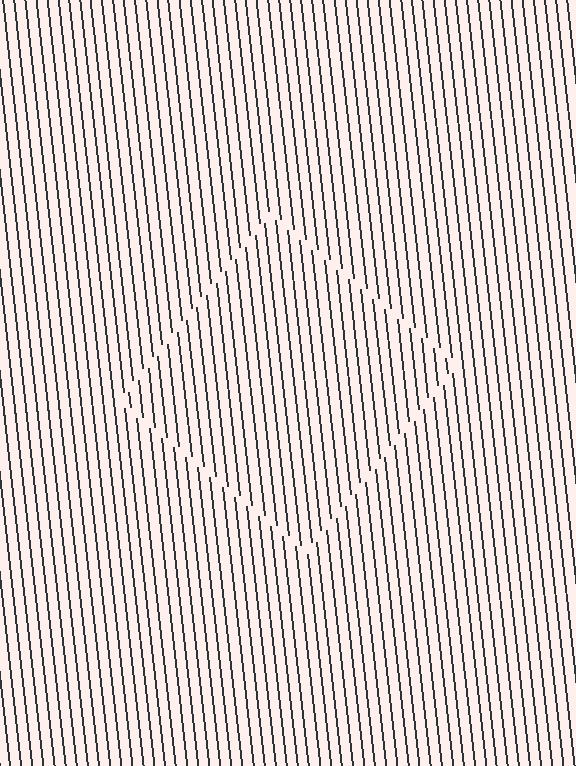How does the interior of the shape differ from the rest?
The interior of the shape contains the same grating, shifted by half a period — the contour is defined by the phase discontinuity where line-ends from the inner and outer gratings abut.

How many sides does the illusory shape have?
4 sides — the line-ends trace a square.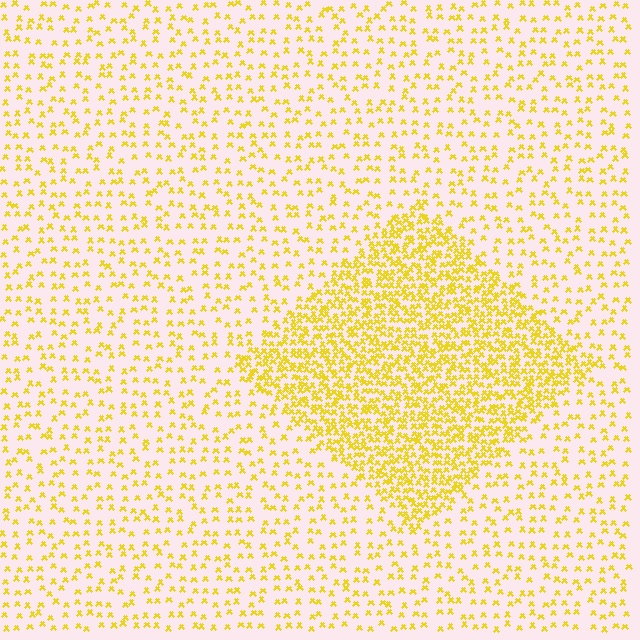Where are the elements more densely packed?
The elements are more densely packed inside the diamond boundary.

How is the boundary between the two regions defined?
The boundary is defined by a change in element density (approximately 2.7x ratio). All elements are the same color, size, and shape.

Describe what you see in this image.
The image contains small yellow elements arranged at two different densities. A diamond-shaped region is visible where the elements are more densely packed than the surrounding area.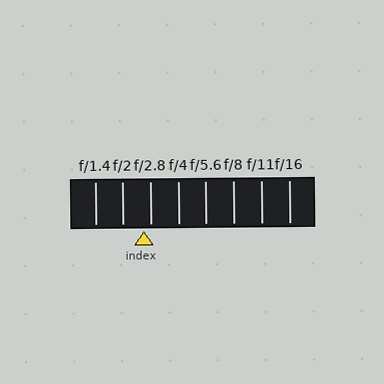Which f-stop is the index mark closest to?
The index mark is closest to f/2.8.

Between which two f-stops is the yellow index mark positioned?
The index mark is between f/2 and f/2.8.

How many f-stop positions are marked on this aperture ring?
There are 8 f-stop positions marked.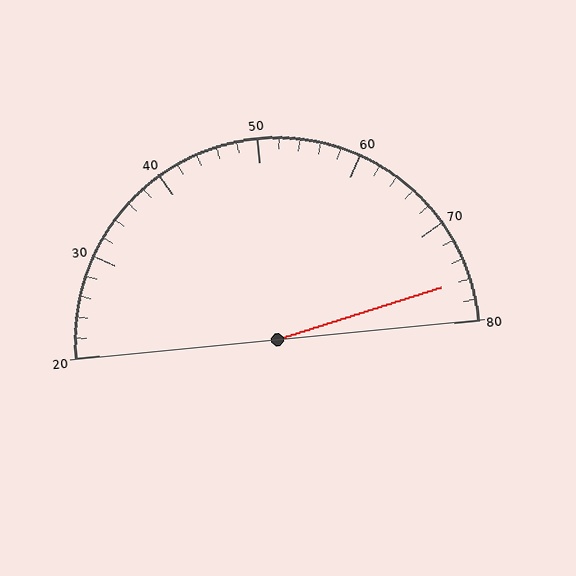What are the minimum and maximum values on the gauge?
The gauge ranges from 20 to 80.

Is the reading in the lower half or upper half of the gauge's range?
The reading is in the upper half of the range (20 to 80).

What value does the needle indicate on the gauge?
The needle indicates approximately 76.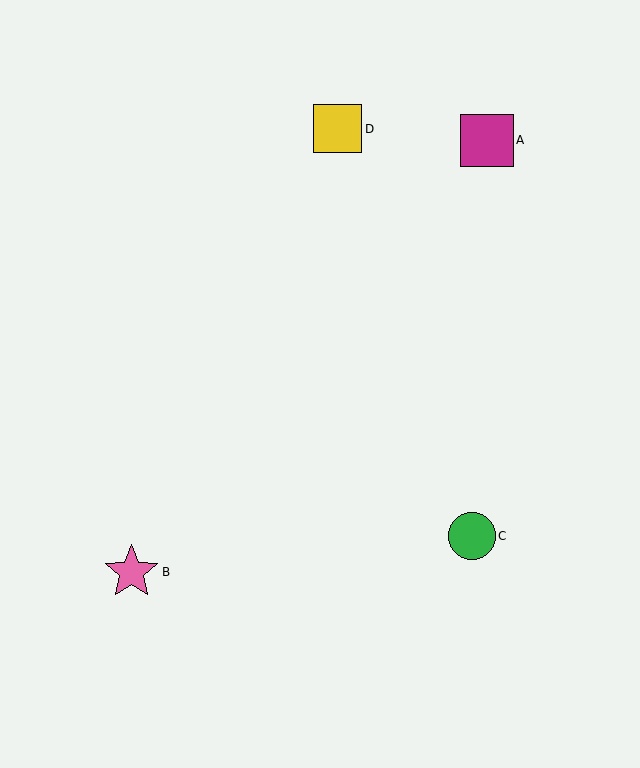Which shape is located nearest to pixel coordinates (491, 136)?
The magenta square (labeled A) at (487, 141) is nearest to that location.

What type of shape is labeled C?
Shape C is a green circle.